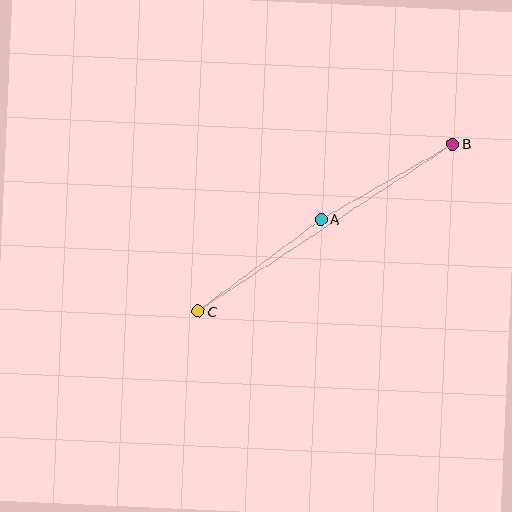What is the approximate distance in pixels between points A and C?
The distance between A and C is approximately 154 pixels.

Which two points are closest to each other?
Points A and B are closest to each other.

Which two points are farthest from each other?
Points B and C are farthest from each other.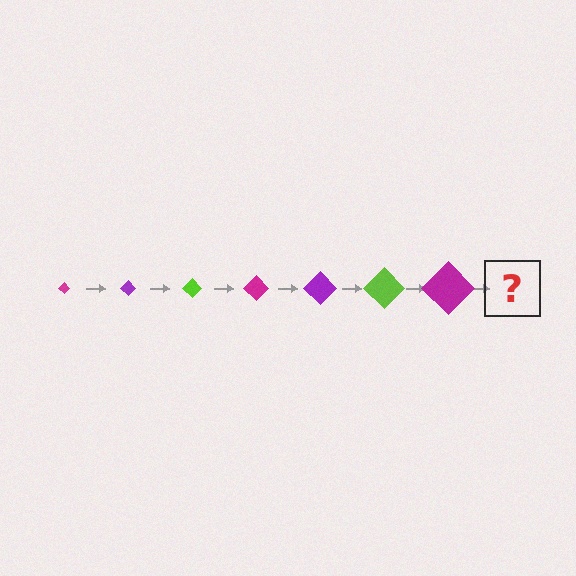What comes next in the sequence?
The next element should be a purple diamond, larger than the previous one.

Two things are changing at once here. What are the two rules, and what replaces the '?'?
The two rules are that the diamond grows larger each step and the color cycles through magenta, purple, and lime. The '?' should be a purple diamond, larger than the previous one.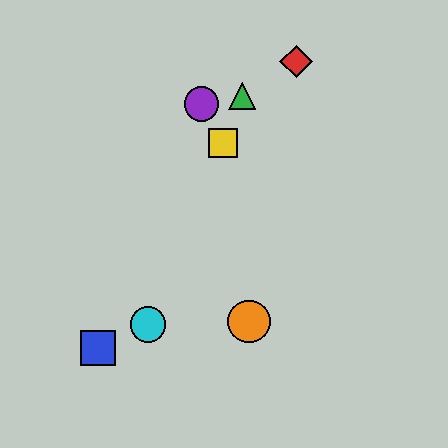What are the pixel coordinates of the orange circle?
The orange circle is at (249, 322).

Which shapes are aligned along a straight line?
The green triangle, the yellow square, the cyan circle are aligned along a straight line.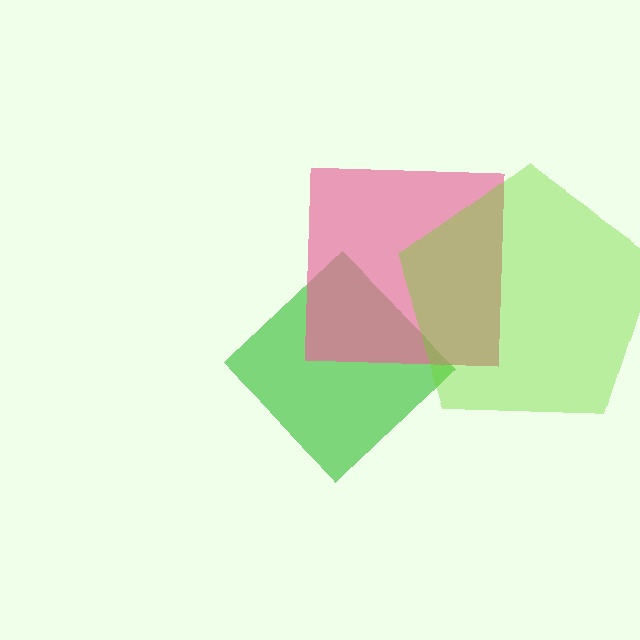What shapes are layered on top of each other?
The layered shapes are: a green diamond, a pink square, a lime pentagon.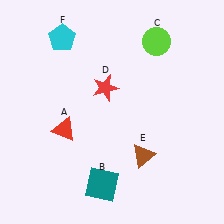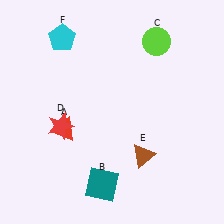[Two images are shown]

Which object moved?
The red star (D) moved left.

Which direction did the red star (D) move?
The red star (D) moved left.